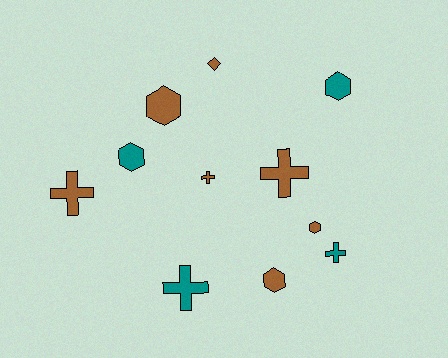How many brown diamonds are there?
There is 1 brown diamond.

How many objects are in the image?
There are 11 objects.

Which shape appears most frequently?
Cross, with 5 objects.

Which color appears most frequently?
Brown, with 7 objects.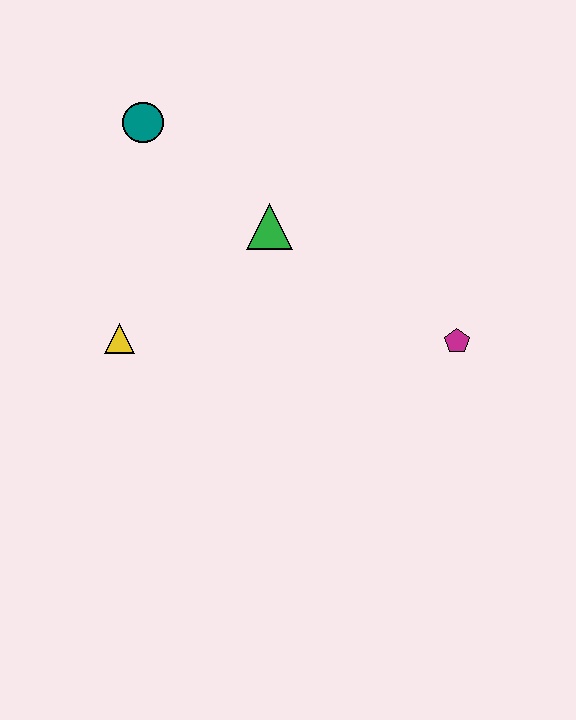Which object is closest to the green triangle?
The teal circle is closest to the green triangle.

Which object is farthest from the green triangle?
The magenta pentagon is farthest from the green triangle.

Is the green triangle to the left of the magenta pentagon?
Yes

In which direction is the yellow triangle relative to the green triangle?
The yellow triangle is to the left of the green triangle.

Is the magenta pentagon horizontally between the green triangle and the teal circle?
No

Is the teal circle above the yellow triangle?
Yes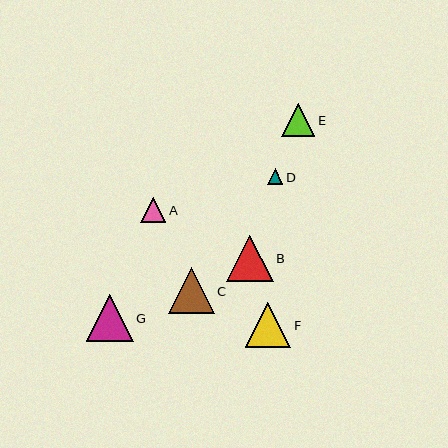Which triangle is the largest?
Triangle G is the largest with a size of approximately 47 pixels.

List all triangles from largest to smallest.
From largest to smallest: G, B, C, F, E, A, D.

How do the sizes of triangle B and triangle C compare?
Triangle B and triangle C are approximately the same size.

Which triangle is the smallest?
Triangle D is the smallest with a size of approximately 16 pixels.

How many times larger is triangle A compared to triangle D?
Triangle A is approximately 1.6 times the size of triangle D.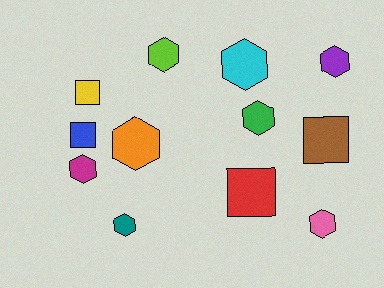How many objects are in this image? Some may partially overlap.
There are 12 objects.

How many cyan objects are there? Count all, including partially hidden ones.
There is 1 cyan object.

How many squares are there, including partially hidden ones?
There are 4 squares.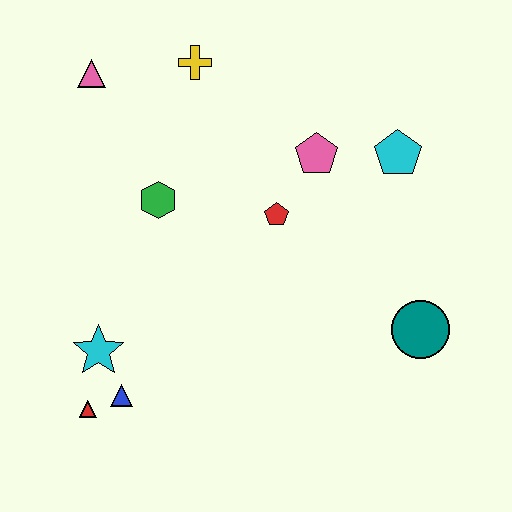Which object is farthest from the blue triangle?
The cyan pentagon is farthest from the blue triangle.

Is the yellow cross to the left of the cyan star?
No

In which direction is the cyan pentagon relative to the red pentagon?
The cyan pentagon is to the right of the red pentagon.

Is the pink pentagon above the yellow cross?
No